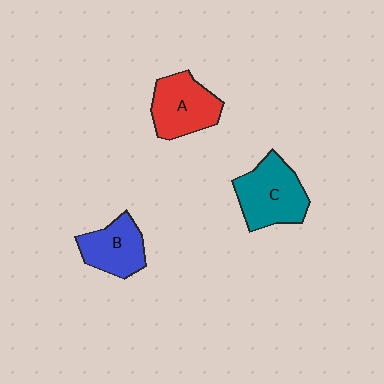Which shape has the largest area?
Shape C (teal).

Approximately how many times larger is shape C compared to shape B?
Approximately 1.3 times.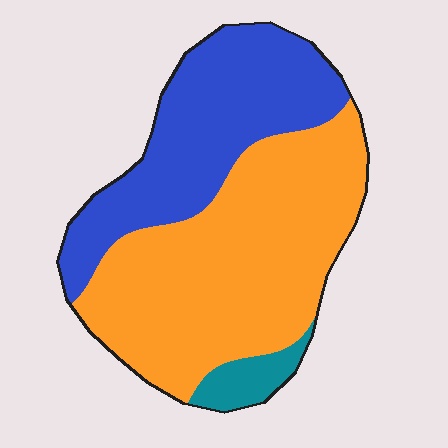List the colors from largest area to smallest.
From largest to smallest: orange, blue, teal.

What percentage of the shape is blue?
Blue covers roughly 35% of the shape.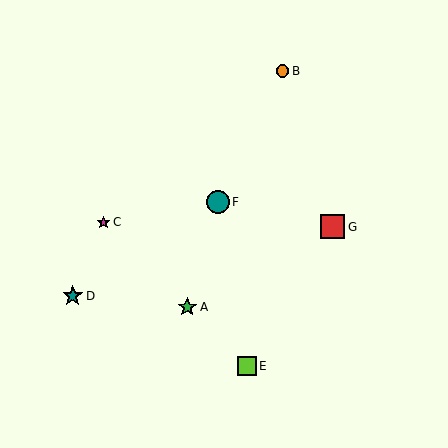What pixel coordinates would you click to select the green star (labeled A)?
Click at (187, 307) to select the green star A.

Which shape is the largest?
The red square (labeled G) is the largest.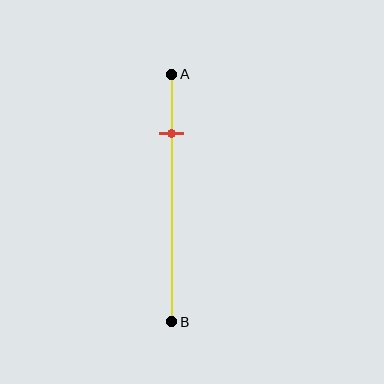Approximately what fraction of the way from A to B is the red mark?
The red mark is approximately 25% of the way from A to B.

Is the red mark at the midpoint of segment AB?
No, the mark is at about 25% from A, not at the 50% midpoint.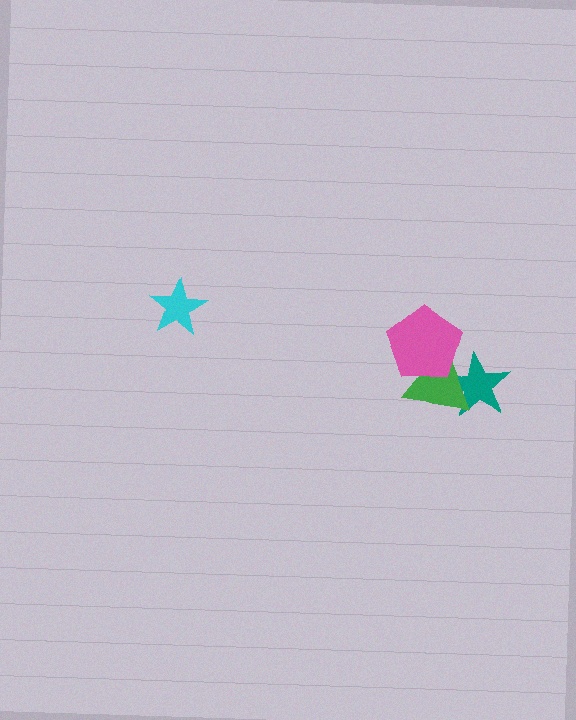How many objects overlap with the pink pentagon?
1 object overlaps with the pink pentagon.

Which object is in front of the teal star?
The green triangle is in front of the teal star.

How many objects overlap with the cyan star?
0 objects overlap with the cyan star.